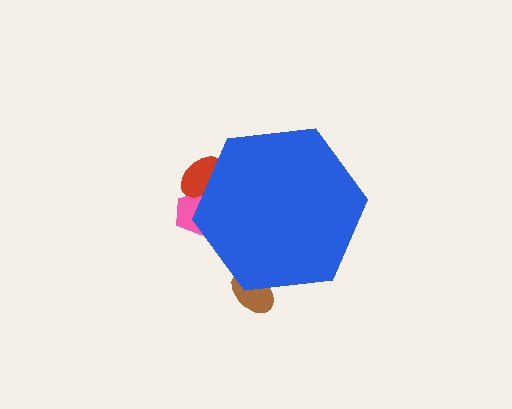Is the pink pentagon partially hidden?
Yes, the pink pentagon is partially hidden behind the blue hexagon.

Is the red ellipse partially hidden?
Yes, the red ellipse is partially hidden behind the blue hexagon.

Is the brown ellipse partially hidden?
Yes, the brown ellipse is partially hidden behind the blue hexagon.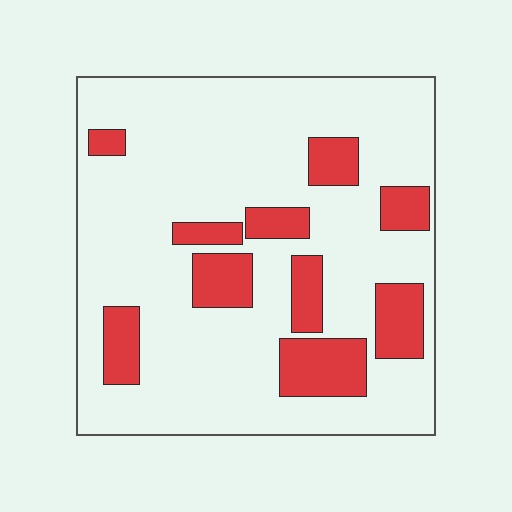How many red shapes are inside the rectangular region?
10.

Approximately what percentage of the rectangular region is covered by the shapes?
Approximately 20%.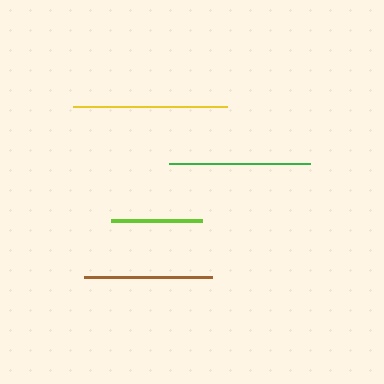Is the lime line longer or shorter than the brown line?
The brown line is longer than the lime line.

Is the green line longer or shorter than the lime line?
The green line is longer than the lime line.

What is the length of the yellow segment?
The yellow segment is approximately 154 pixels long.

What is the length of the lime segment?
The lime segment is approximately 91 pixels long.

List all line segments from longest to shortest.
From longest to shortest: yellow, green, brown, lime.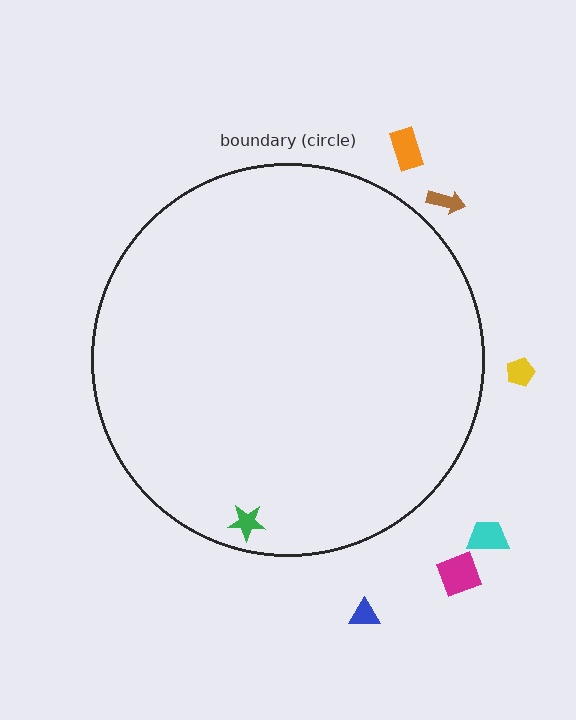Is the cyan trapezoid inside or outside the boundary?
Outside.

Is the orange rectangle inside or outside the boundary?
Outside.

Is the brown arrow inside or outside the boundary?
Outside.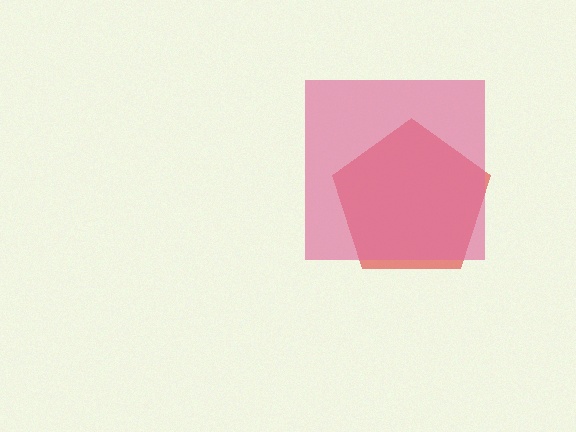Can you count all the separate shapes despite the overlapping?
Yes, there are 2 separate shapes.